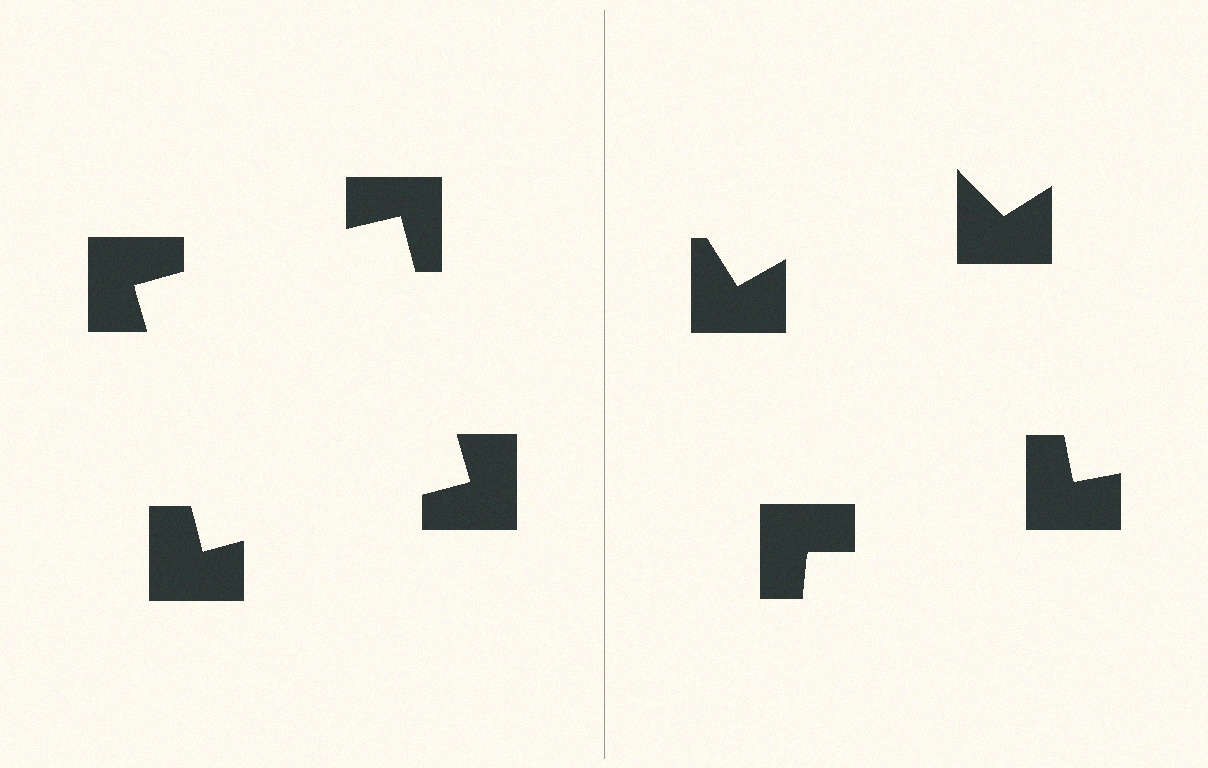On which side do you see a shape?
An illusory square appears on the left side. On the right side the wedge cuts are rotated, so no coherent shape forms.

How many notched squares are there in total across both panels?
8 — 4 on each side.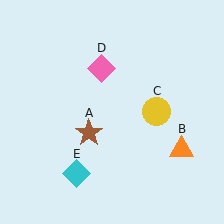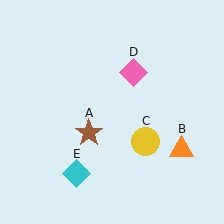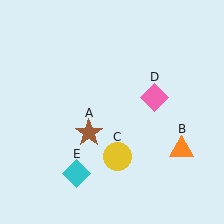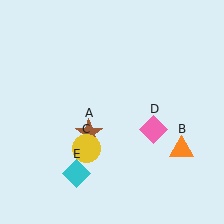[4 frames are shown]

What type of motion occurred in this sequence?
The yellow circle (object C), pink diamond (object D) rotated clockwise around the center of the scene.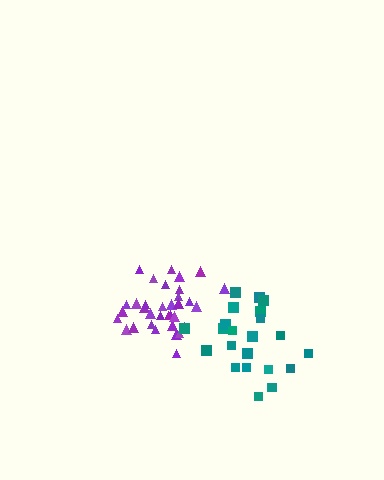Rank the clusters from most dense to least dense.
purple, teal.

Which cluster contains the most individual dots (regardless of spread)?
Purple (34).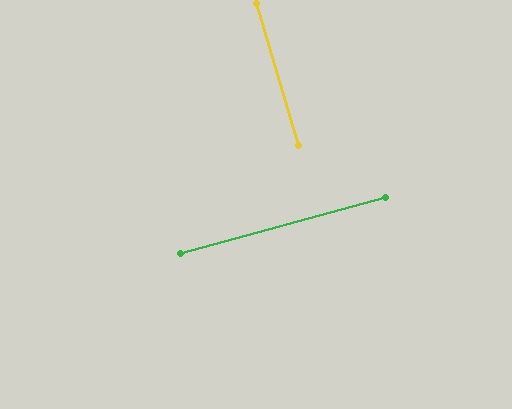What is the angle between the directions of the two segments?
Approximately 89 degrees.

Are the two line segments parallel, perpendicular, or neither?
Perpendicular — they meet at approximately 89°.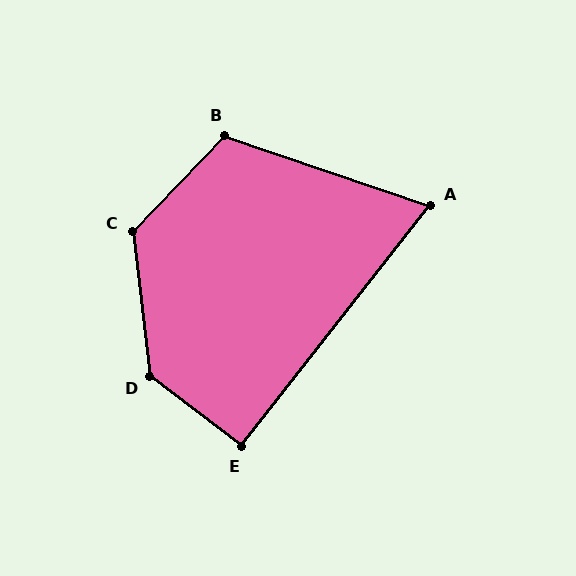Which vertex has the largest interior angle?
D, at approximately 133 degrees.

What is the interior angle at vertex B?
Approximately 115 degrees (obtuse).